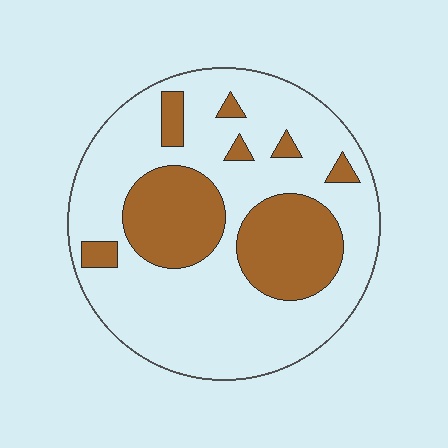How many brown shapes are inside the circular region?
8.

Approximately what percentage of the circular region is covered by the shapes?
Approximately 30%.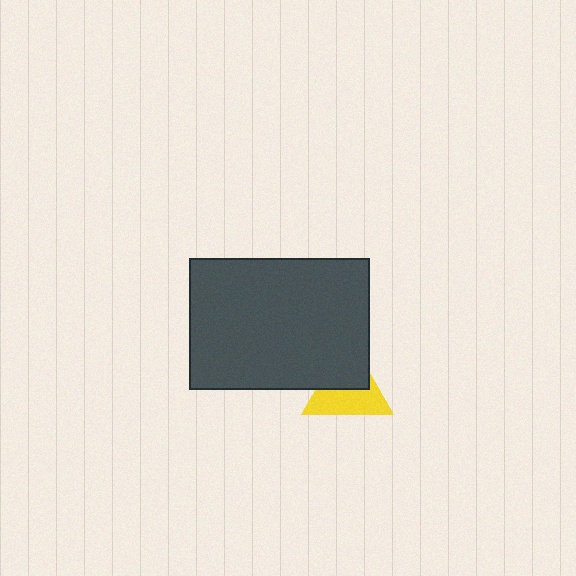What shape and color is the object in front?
The object in front is a dark gray rectangle.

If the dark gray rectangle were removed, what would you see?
You would see the complete yellow triangle.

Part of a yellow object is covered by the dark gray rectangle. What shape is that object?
It is a triangle.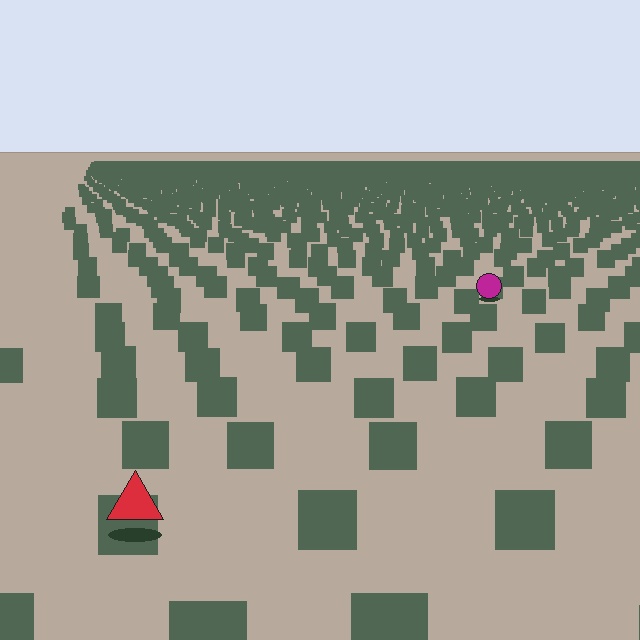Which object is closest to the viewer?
The red triangle is closest. The texture marks near it are larger and more spread out.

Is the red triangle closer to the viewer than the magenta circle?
Yes. The red triangle is closer — you can tell from the texture gradient: the ground texture is coarser near it.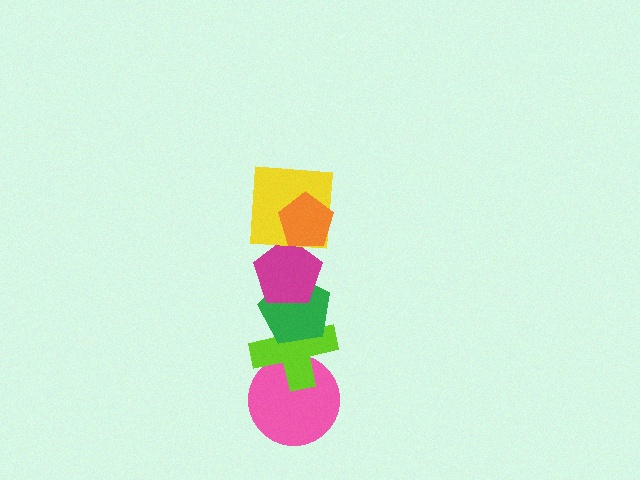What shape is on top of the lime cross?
The green pentagon is on top of the lime cross.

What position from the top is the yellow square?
The yellow square is 2nd from the top.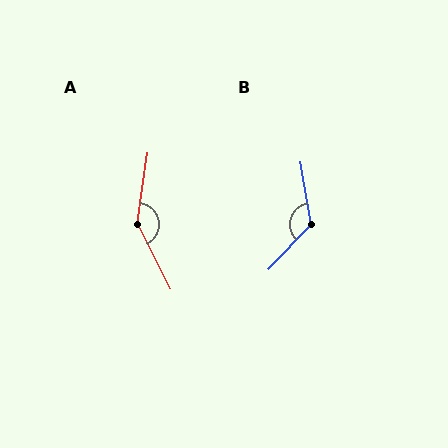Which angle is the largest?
A, at approximately 145 degrees.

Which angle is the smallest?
B, at approximately 127 degrees.